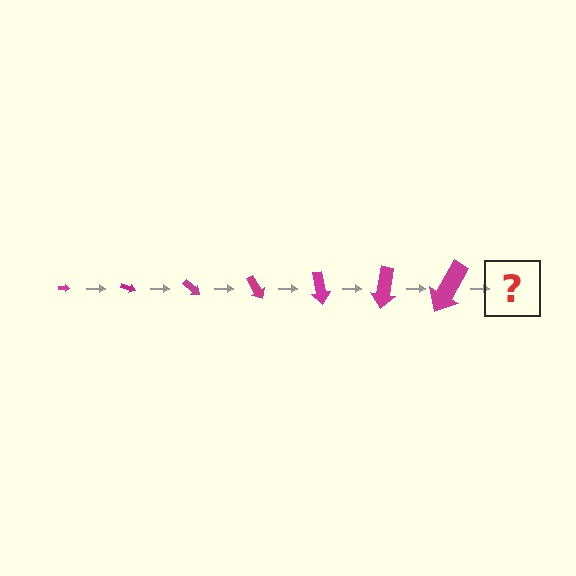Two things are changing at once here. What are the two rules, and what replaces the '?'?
The two rules are that the arrow grows larger each step and it rotates 20 degrees each step. The '?' should be an arrow, larger than the previous one and rotated 140 degrees from the start.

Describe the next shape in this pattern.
It should be an arrow, larger than the previous one and rotated 140 degrees from the start.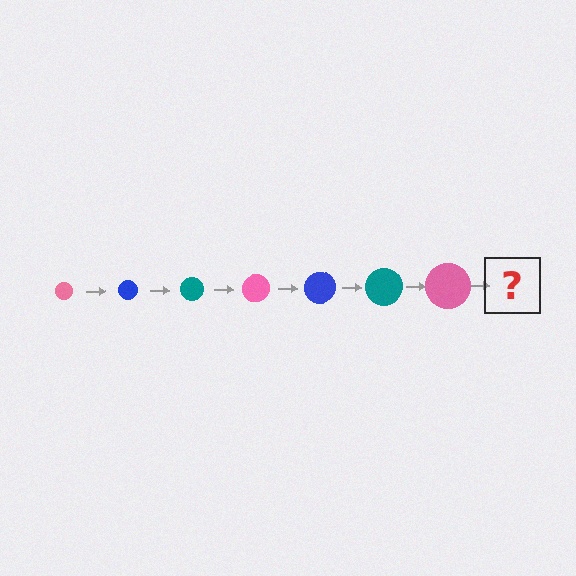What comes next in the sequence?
The next element should be a blue circle, larger than the previous one.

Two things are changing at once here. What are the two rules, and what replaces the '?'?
The two rules are that the circle grows larger each step and the color cycles through pink, blue, and teal. The '?' should be a blue circle, larger than the previous one.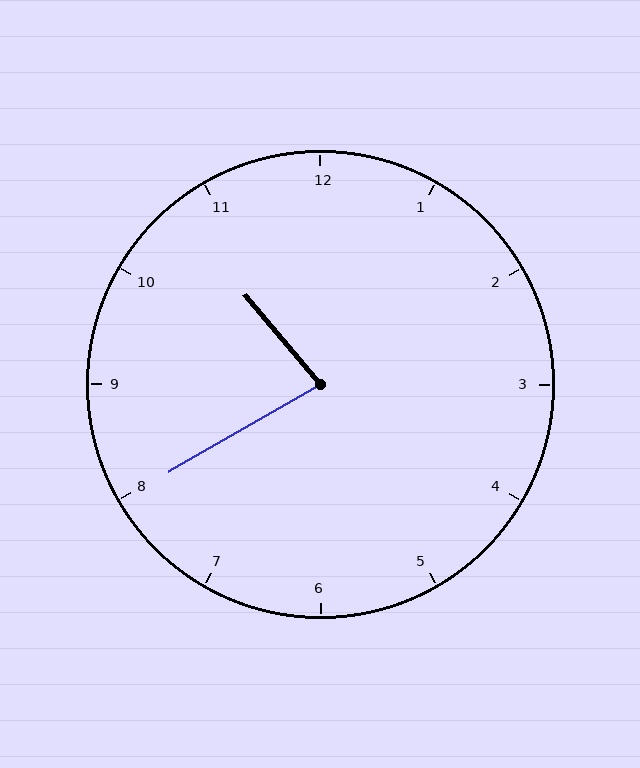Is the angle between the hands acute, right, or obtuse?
It is acute.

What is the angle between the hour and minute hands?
Approximately 80 degrees.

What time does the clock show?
10:40.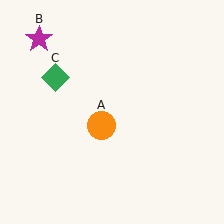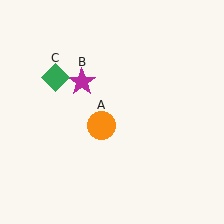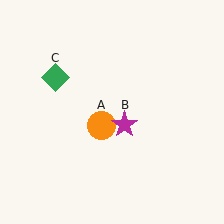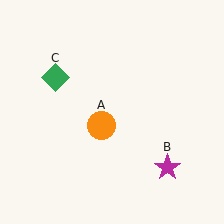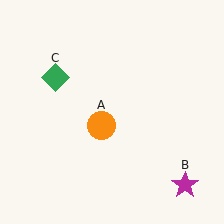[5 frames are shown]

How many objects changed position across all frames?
1 object changed position: magenta star (object B).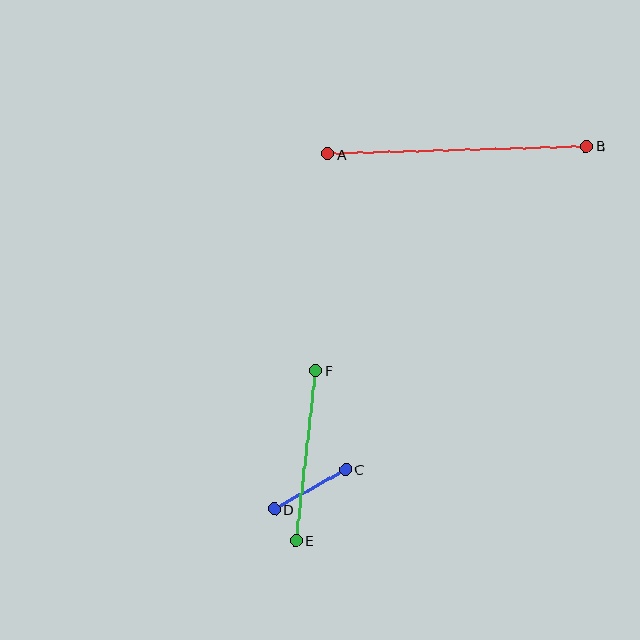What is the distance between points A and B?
The distance is approximately 259 pixels.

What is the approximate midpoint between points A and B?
The midpoint is at approximately (457, 150) pixels.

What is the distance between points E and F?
The distance is approximately 171 pixels.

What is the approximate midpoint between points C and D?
The midpoint is at approximately (310, 489) pixels.